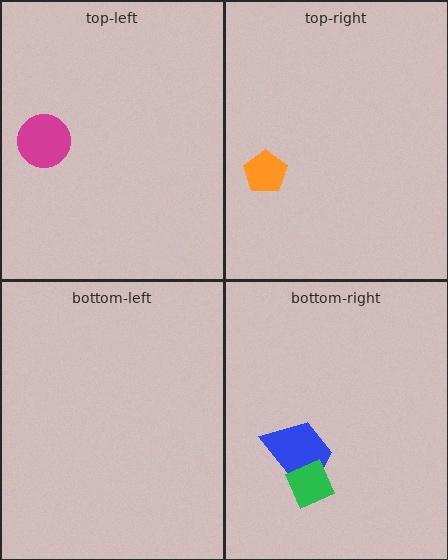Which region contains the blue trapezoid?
The bottom-right region.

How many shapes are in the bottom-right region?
2.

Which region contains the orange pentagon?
The top-right region.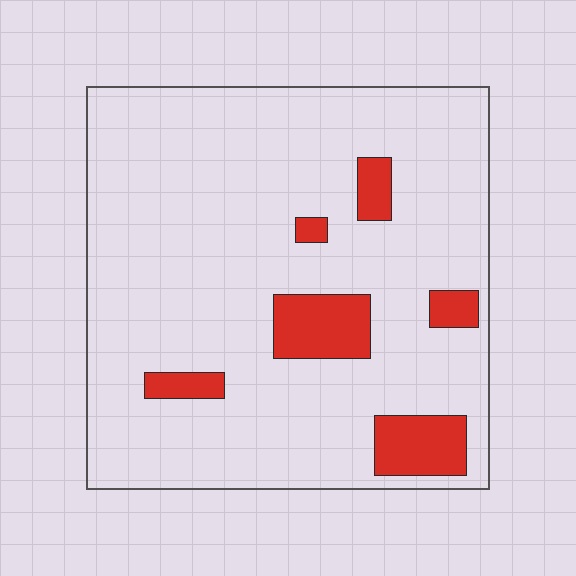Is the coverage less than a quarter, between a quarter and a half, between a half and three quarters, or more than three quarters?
Less than a quarter.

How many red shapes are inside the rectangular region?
6.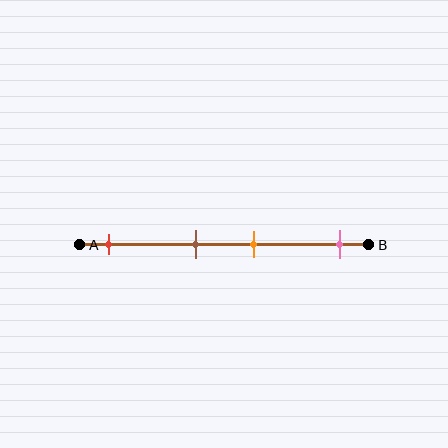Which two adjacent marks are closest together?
The brown and orange marks are the closest adjacent pair.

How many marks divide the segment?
There are 4 marks dividing the segment.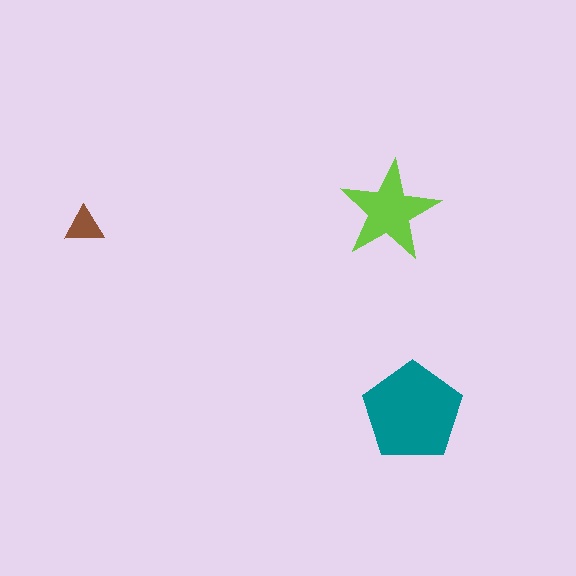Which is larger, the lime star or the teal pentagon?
The teal pentagon.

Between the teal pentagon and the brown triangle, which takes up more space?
The teal pentagon.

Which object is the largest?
The teal pentagon.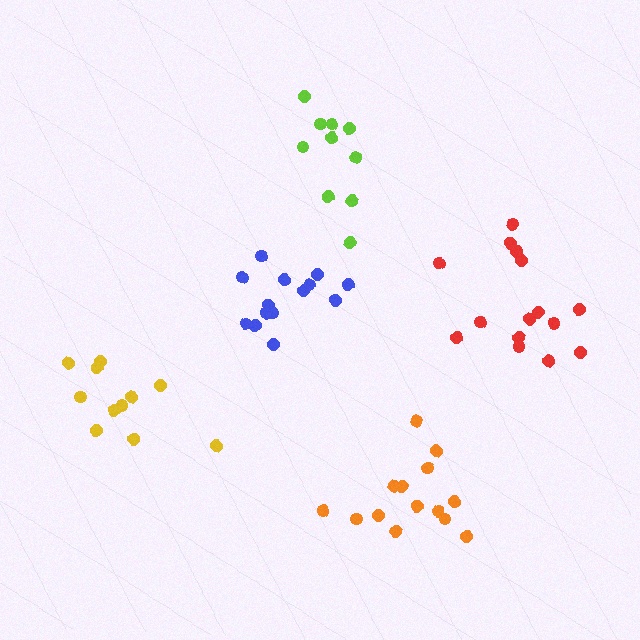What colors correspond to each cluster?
The clusters are colored: lime, blue, red, orange, yellow.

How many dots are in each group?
Group 1: 10 dots, Group 2: 14 dots, Group 3: 15 dots, Group 4: 15 dots, Group 5: 11 dots (65 total).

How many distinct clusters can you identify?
There are 5 distinct clusters.